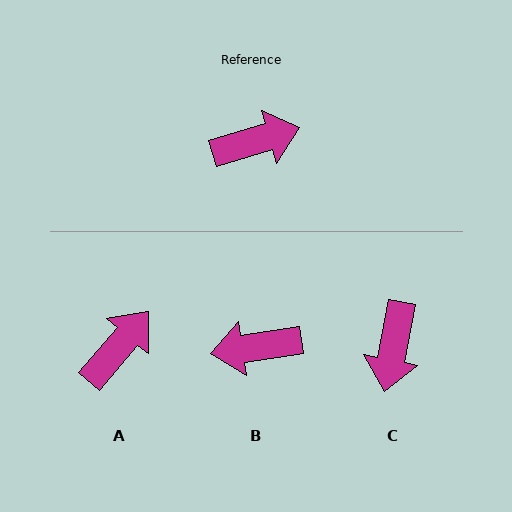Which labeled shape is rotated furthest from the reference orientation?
B, about 172 degrees away.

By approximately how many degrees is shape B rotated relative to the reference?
Approximately 172 degrees counter-clockwise.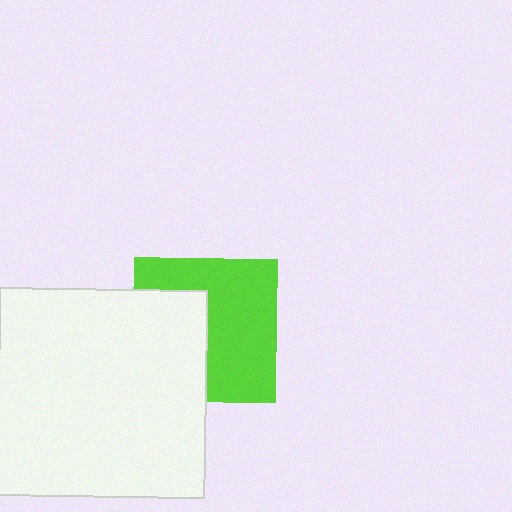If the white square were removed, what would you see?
You would see the complete lime square.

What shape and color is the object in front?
The object in front is a white square.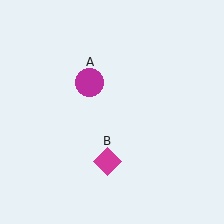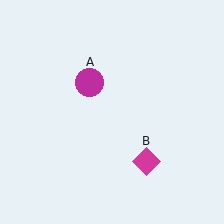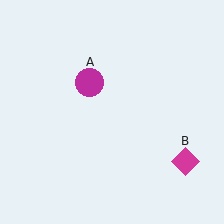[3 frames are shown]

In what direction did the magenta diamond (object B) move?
The magenta diamond (object B) moved right.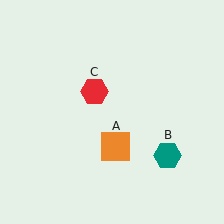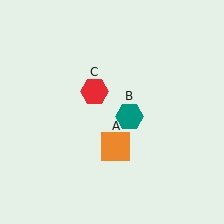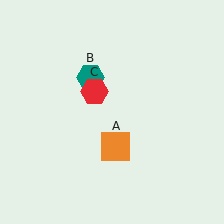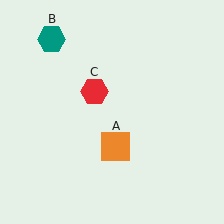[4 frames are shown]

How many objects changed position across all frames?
1 object changed position: teal hexagon (object B).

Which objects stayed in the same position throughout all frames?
Orange square (object A) and red hexagon (object C) remained stationary.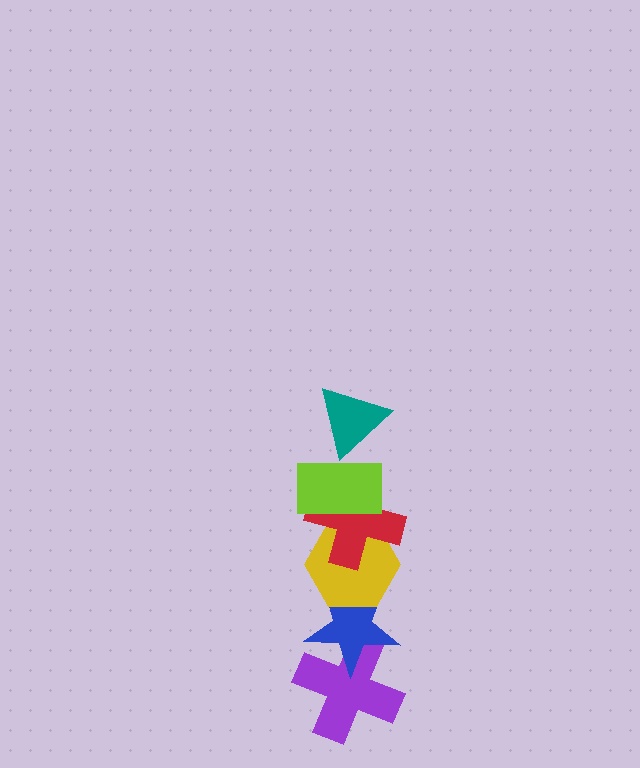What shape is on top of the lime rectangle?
The teal triangle is on top of the lime rectangle.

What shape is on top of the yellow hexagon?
The red cross is on top of the yellow hexagon.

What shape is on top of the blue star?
The yellow hexagon is on top of the blue star.